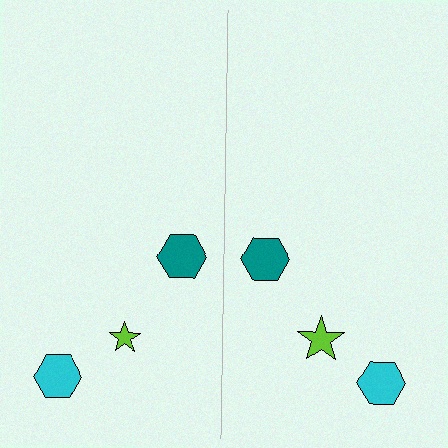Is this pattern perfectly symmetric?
No, the pattern is not perfectly symmetric. The lime star on the right side has a different size than its mirror counterpart.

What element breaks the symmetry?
The lime star on the right side has a different size than its mirror counterpart.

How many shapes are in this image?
There are 6 shapes in this image.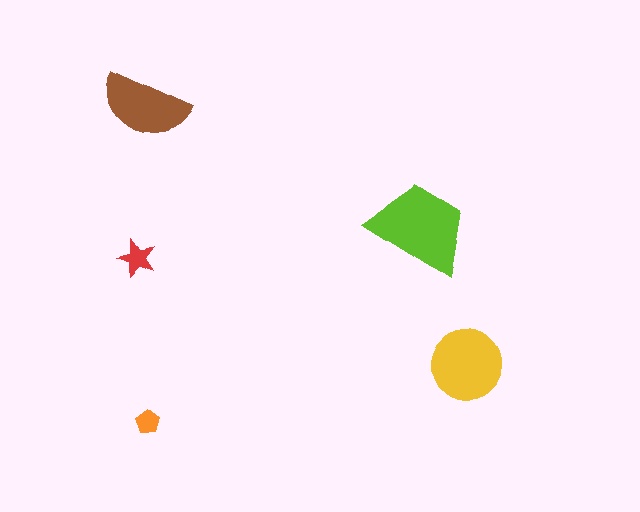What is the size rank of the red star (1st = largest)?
4th.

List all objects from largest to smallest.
The lime trapezoid, the yellow circle, the brown semicircle, the red star, the orange pentagon.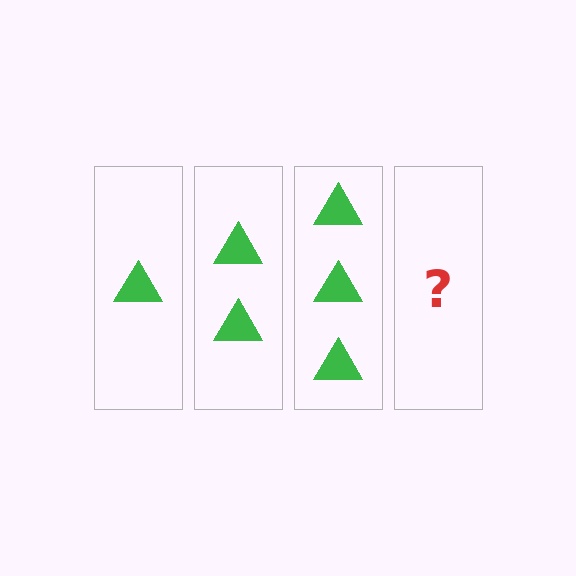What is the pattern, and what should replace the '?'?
The pattern is that each step adds one more triangle. The '?' should be 4 triangles.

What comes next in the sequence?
The next element should be 4 triangles.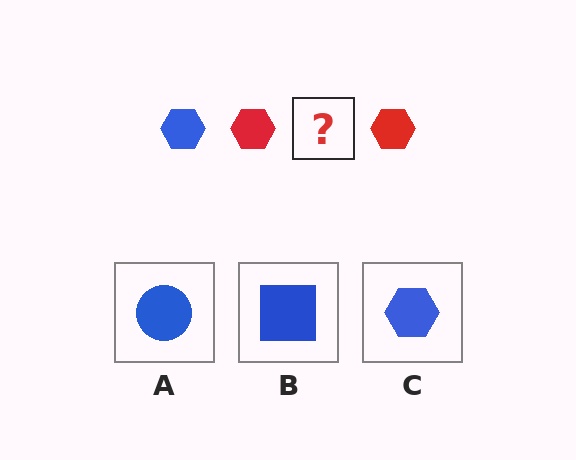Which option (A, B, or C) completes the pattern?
C.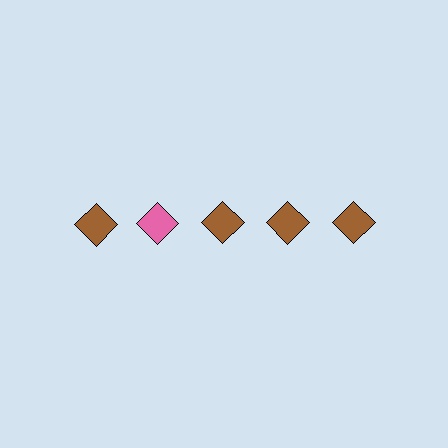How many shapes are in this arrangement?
There are 5 shapes arranged in a grid pattern.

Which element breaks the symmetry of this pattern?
The pink diamond in the top row, second from left column breaks the symmetry. All other shapes are brown diamonds.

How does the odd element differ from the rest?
It has a different color: pink instead of brown.